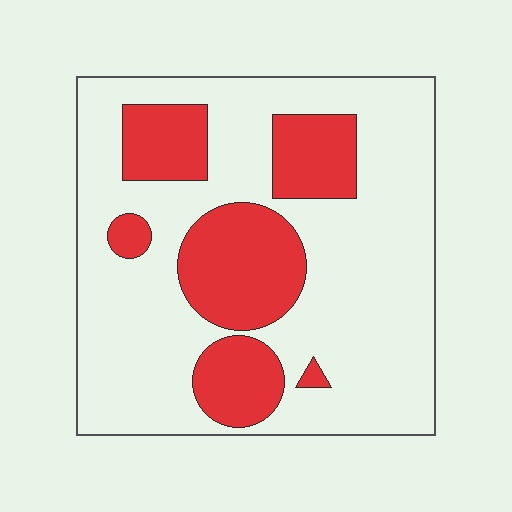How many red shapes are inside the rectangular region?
6.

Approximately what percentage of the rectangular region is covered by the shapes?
Approximately 30%.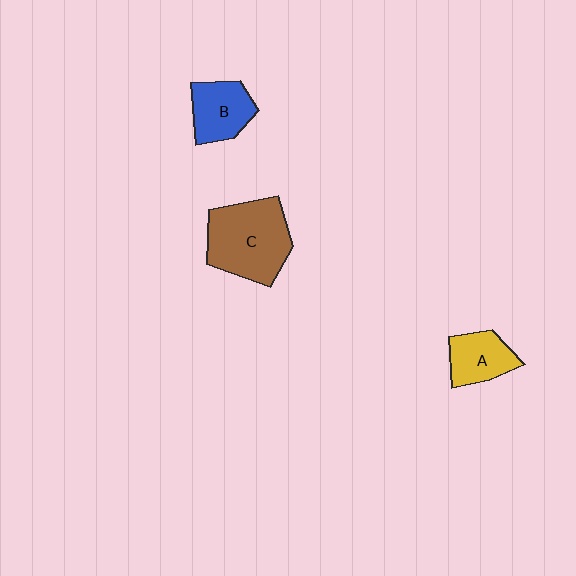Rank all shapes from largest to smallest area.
From largest to smallest: C (brown), B (blue), A (yellow).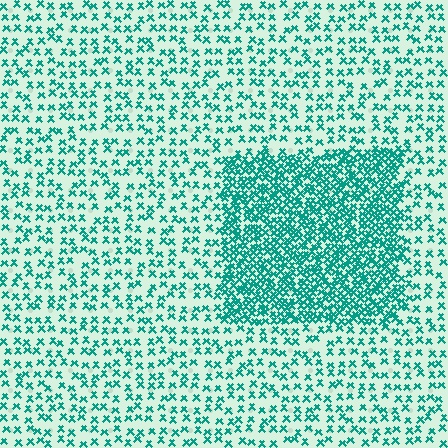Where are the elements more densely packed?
The elements are more densely packed inside the rectangle boundary.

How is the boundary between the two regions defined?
The boundary is defined by a change in element density (approximately 2.7x ratio). All elements are the same color, size, and shape.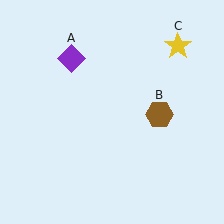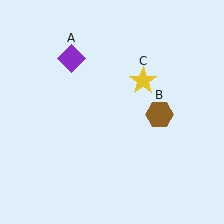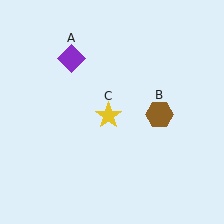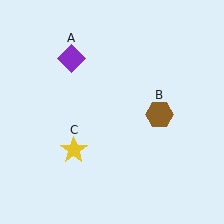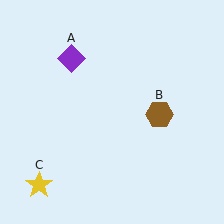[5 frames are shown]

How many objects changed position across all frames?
1 object changed position: yellow star (object C).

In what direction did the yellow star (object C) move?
The yellow star (object C) moved down and to the left.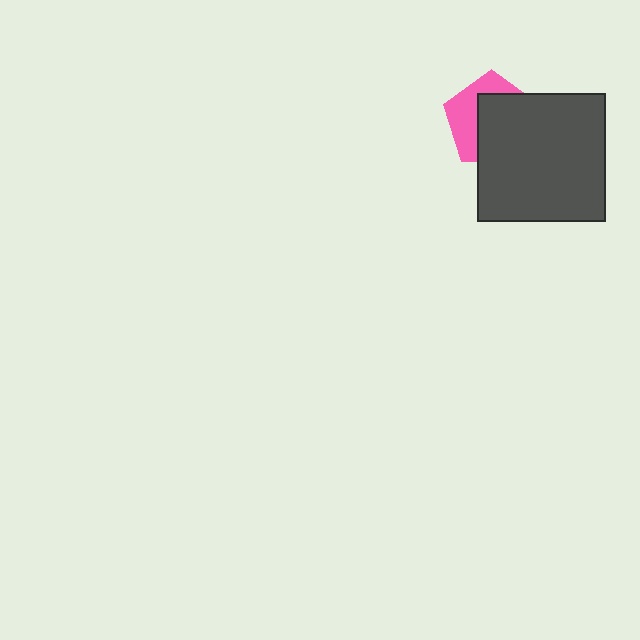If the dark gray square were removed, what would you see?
You would see the complete pink pentagon.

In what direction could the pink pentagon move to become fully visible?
The pink pentagon could move toward the upper-left. That would shift it out from behind the dark gray square entirely.